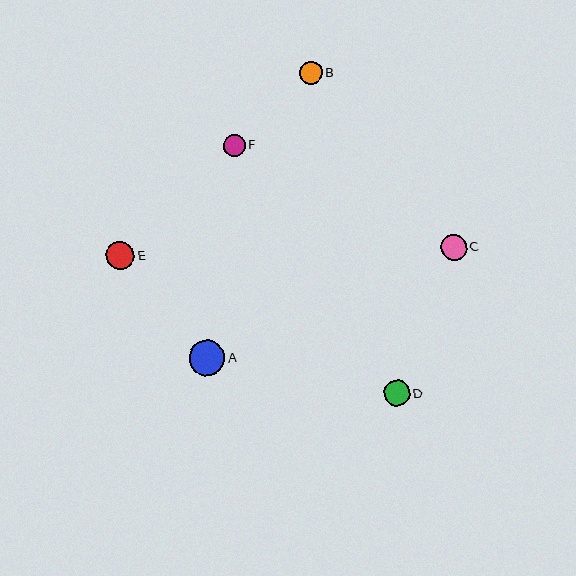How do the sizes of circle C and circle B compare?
Circle C and circle B are approximately the same size.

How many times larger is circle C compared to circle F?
Circle C is approximately 1.2 times the size of circle F.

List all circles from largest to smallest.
From largest to smallest: A, E, D, C, B, F.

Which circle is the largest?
Circle A is the largest with a size of approximately 35 pixels.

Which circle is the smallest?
Circle F is the smallest with a size of approximately 22 pixels.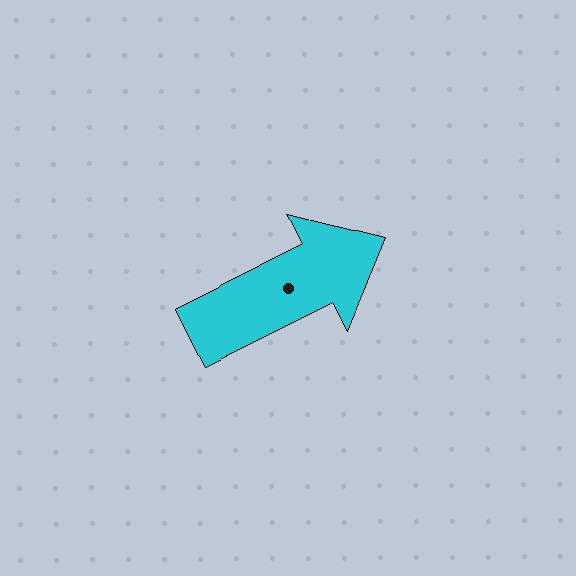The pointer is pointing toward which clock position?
Roughly 2 o'clock.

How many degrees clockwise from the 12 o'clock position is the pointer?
Approximately 63 degrees.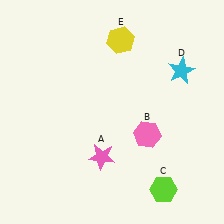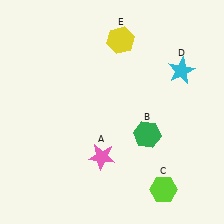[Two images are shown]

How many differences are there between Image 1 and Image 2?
There is 1 difference between the two images.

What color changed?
The hexagon (B) changed from pink in Image 1 to green in Image 2.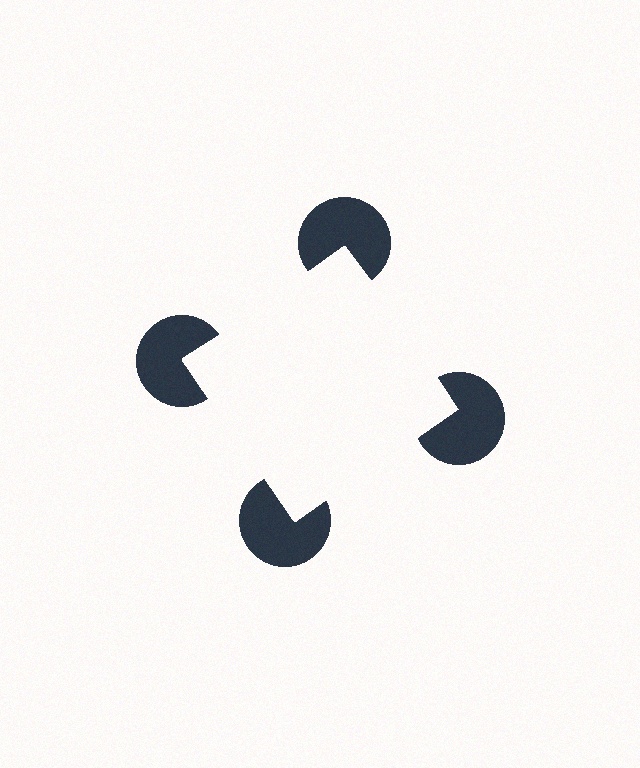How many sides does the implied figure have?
4 sides.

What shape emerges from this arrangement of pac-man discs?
An illusory square — its edges are inferred from the aligned wedge cuts in the pac-man discs, not physically drawn.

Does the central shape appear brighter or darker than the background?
It typically appears slightly brighter than the background, even though no actual brightness change is drawn.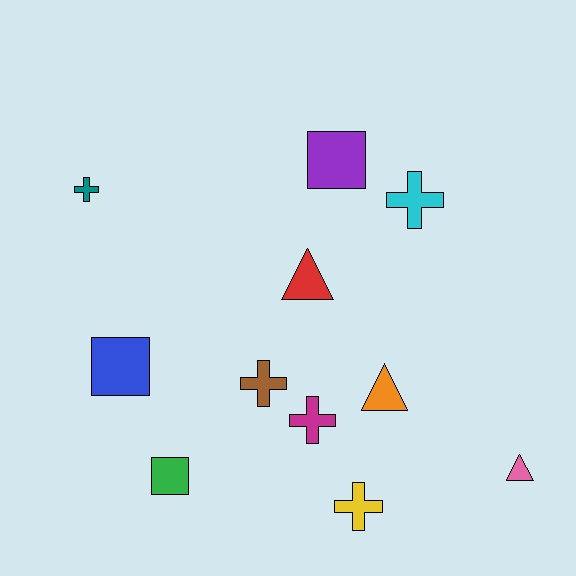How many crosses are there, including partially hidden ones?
There are 5 crosses.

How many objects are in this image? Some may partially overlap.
There are 11 objects.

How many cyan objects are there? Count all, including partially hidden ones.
There is 1 cyan object.